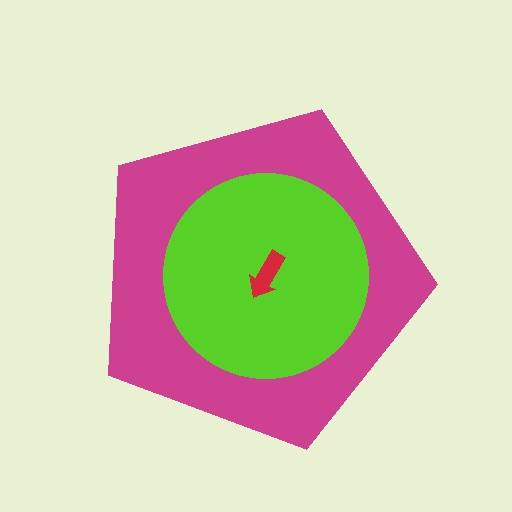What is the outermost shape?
The magenta pentagon.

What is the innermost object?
The red arrow.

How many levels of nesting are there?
3.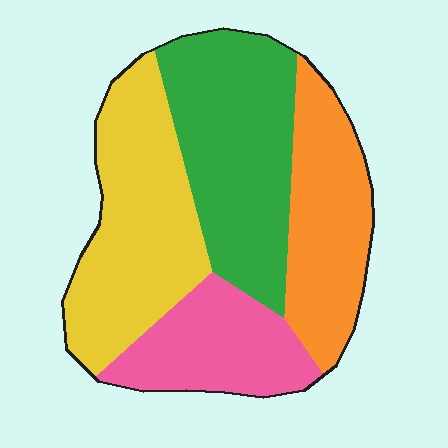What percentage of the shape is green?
Green covers 30% of the shape.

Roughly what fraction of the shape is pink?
Pink takes up about one sixth (1/6) of the shape.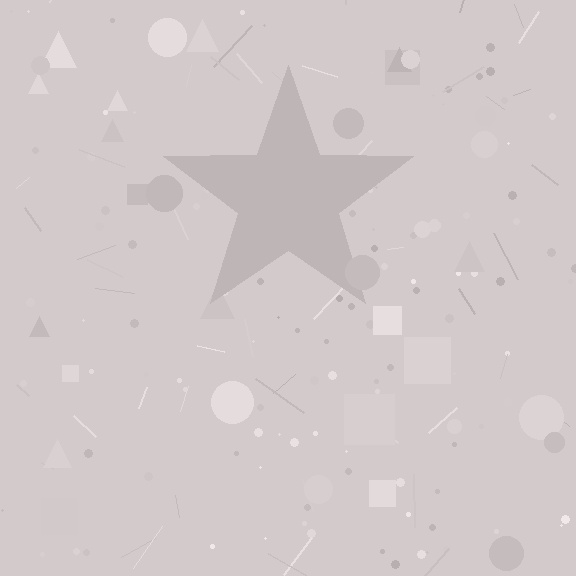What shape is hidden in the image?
A star is hidden in the image.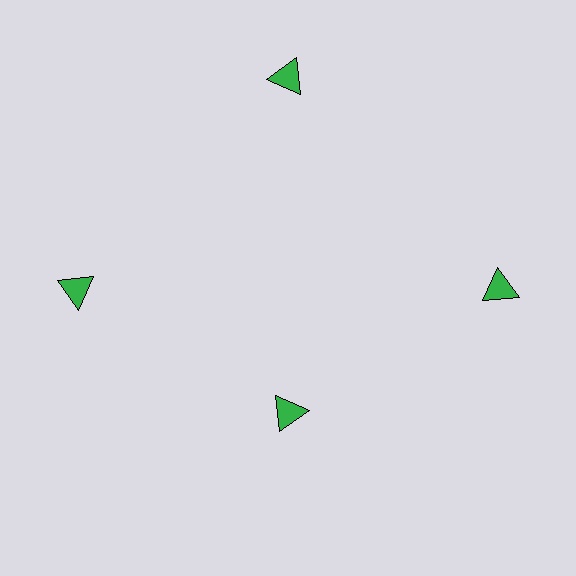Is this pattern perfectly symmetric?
No. The 4 green triangles are arranged in a ring, but one element near the 6 o'clock position is pulled inward toward the center, breaking the 4-fold rotational symmetry.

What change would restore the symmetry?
The symmetry would be restored by moving it outward, back onto the ring so that all 4 triangles sit at equal angles and equal distance from the center.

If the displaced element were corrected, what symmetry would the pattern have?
It would have 4-fold rotational symmetry — the pattern would map onto itself every 90 degrees.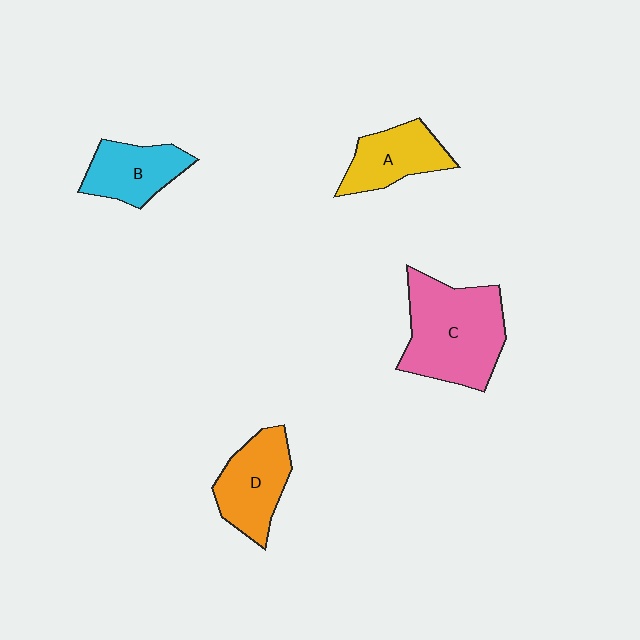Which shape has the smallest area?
Shape B (cyan).